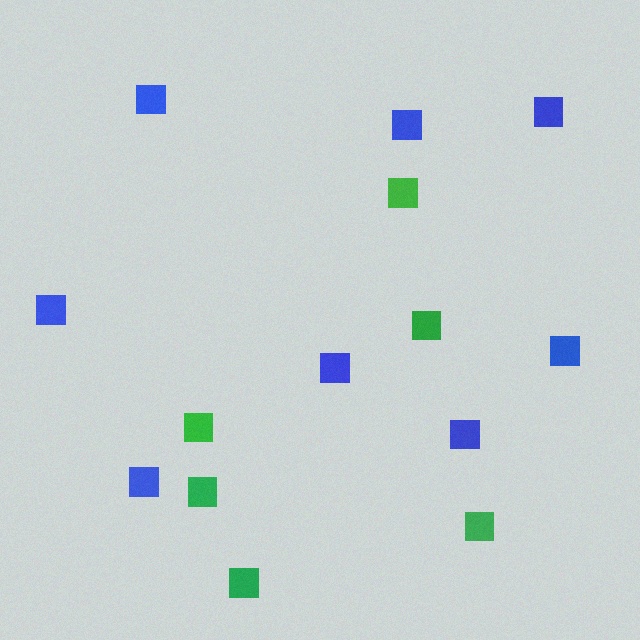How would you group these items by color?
There are 2 groups: one group of blue squares (8) and one group of green squares (6).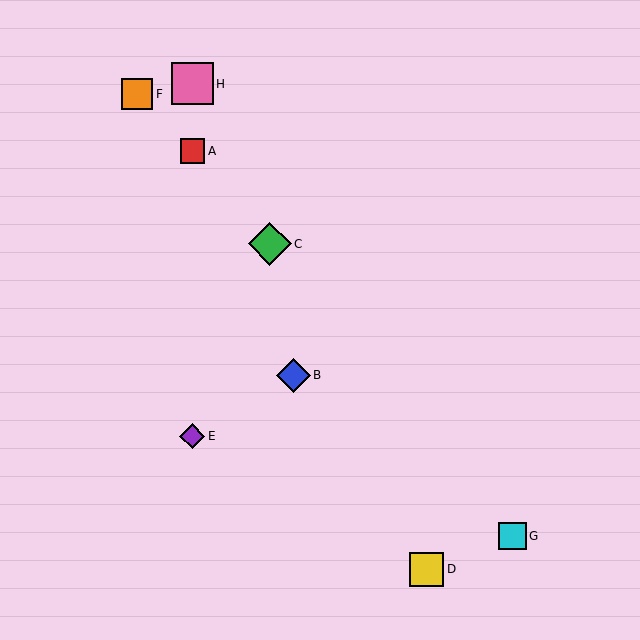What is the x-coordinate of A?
Object A is at x≈192.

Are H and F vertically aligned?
No, H is at x≈192 and F is at x≈137.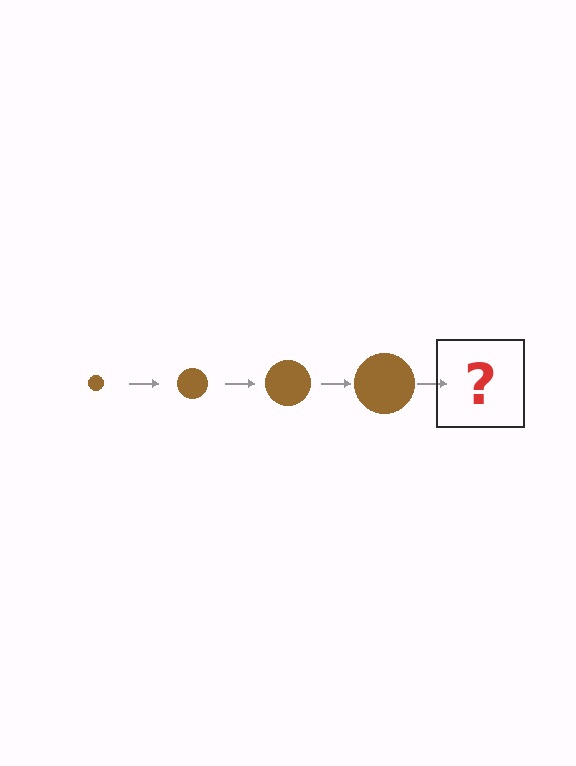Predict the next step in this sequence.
The next step is a brown circle, larger than the previous one.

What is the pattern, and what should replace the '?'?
The pattern is that the circle gets progressively larger each step. The '?' should be a brown circle, larger than the previous one.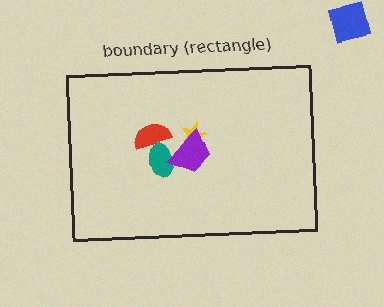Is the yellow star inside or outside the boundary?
Inside.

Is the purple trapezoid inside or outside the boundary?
Inside.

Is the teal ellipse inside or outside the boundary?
Inside.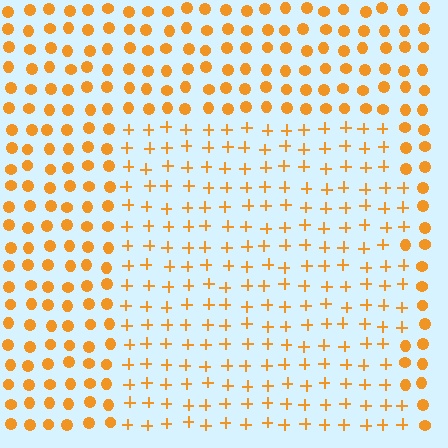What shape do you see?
I see a rectangle.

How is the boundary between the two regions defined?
The boundary is defined by a change in element shape: plus signs inside vs. circles outside. All elements share the same color and spacing.